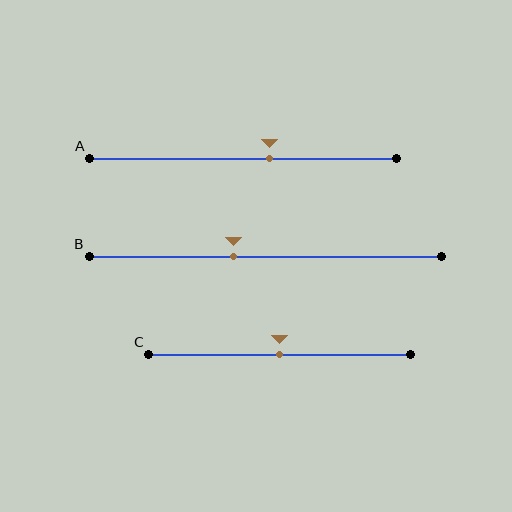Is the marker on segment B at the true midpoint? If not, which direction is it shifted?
No, the marker on segment B is shifted to the left by about 9% of the segment length.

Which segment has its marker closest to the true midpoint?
Segment C has its marker closest to the true midpoint.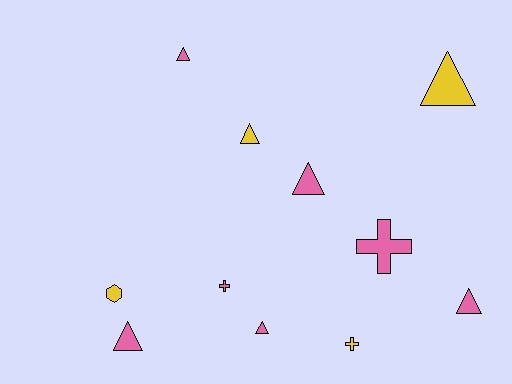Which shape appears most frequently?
Triangle, with 7 objects.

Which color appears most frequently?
Pink, with 7 objects.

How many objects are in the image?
There are 11 objects.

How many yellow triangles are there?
There are 2 yellow triangles.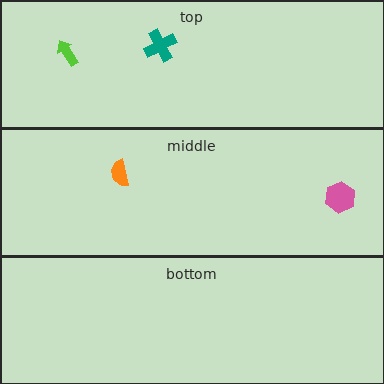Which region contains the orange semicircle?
The middle region.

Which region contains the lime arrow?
The top region.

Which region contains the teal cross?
The top region.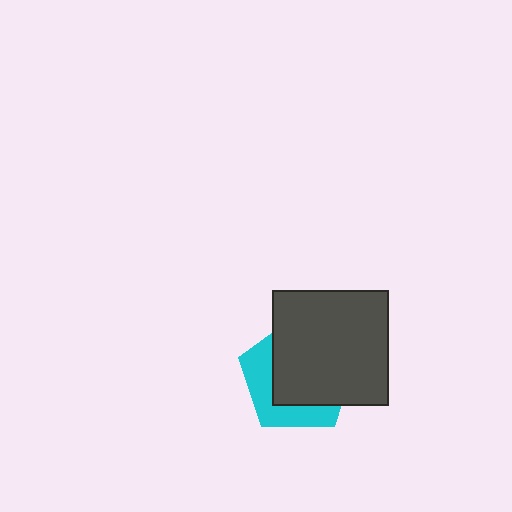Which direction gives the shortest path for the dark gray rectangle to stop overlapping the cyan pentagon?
Moving toward the upper-right gives the shortest separation.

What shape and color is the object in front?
The object in front is a dark gray rectangle.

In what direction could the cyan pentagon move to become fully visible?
The cyan pentagon could move toward the lower-left. That would shift it out from behind the dark gray rectangle entirely.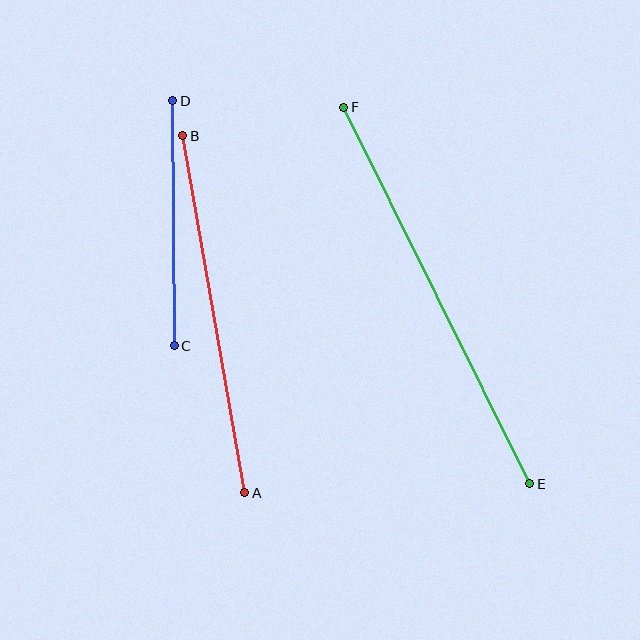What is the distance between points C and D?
The distance is approximately 245 pixels.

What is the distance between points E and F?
The distance is approximately 420 pixels.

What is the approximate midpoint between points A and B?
The midpoint is at approximately (214, 314) pixels.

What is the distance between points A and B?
The distance is approximately 362 pixels.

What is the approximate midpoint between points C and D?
The midpoint is at approximately (174, 223) pixels.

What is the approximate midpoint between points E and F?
The midpoint is at approximately (437, 295) pixels.